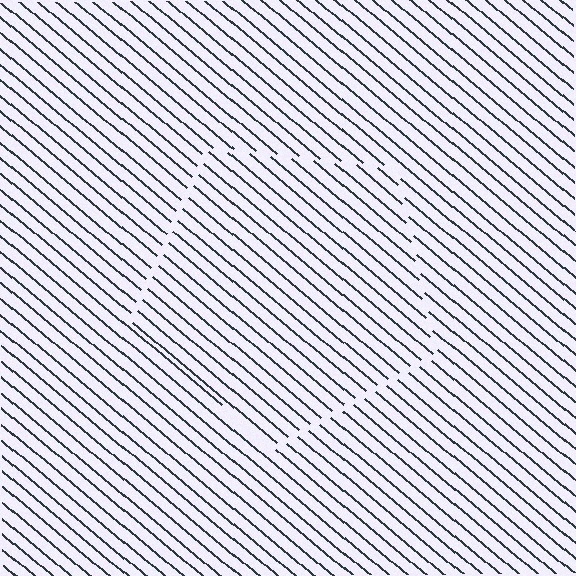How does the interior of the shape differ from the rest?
The interior of the shape contains the same grating, shifted by half a period — the contour is defined by the phase discontinuity where line-ends from the inner and outer gratings abut.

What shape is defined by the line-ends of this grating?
An illusory pentagon. The interior of the shape contains the same grating, shifted by half a period — the contour is defined by the phase discontinuity where line-ends from the inner and outer gratings abut.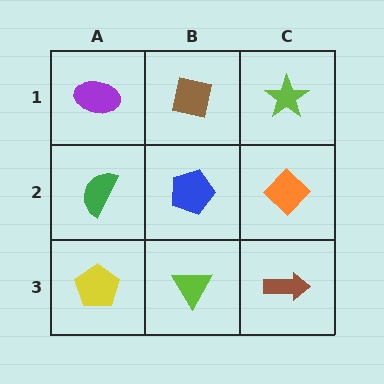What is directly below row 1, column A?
A green semicircle.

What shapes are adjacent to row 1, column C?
An orange diamond (row 2, column C), a brown square (row 1, column B).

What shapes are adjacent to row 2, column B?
A brown square (row 1, column B), a lime triangle (row 3, column B), a green semicircle (row 2, column A), an orange diamond (row 2, column C).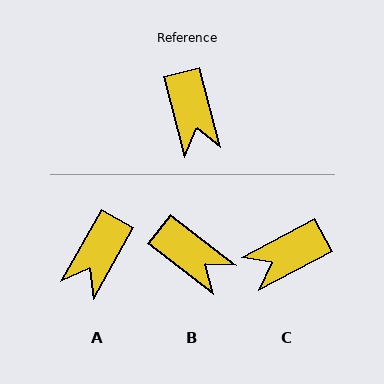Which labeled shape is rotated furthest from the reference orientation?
C, about 77 degrees away.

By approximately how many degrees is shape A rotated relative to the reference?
Approximately 44 degrees clockwise.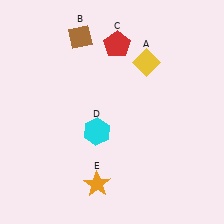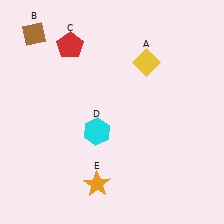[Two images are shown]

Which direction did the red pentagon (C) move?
The red pentagon (C) moved left.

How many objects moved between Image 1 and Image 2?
2 objects moved between the two images.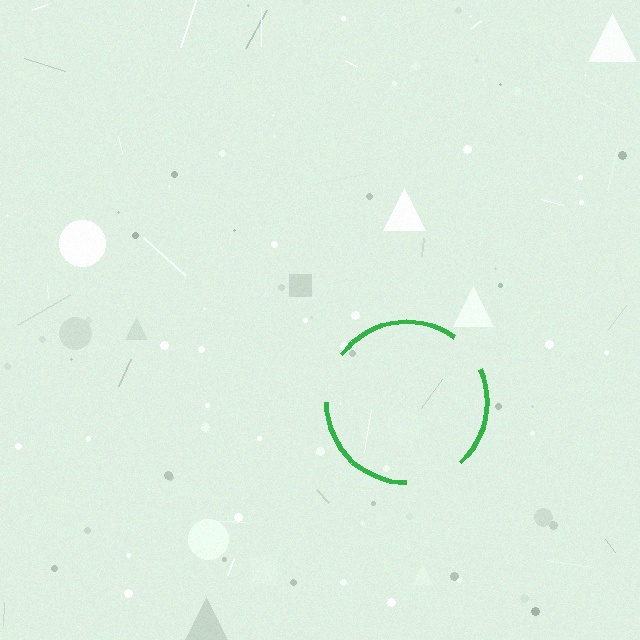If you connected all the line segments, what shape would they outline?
They would outline a circle.